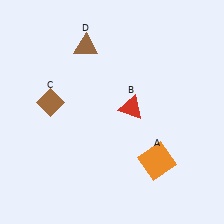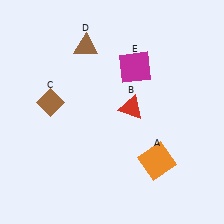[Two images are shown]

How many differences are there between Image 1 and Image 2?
There is 1 difference between the two images.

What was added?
A magenta square (E) was added in Image 2.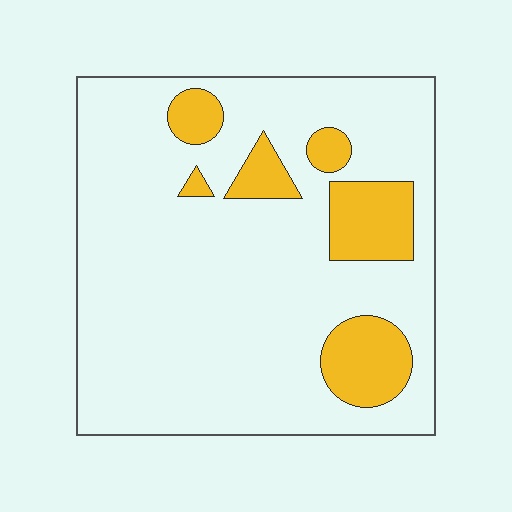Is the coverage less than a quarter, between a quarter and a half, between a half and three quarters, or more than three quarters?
Less than a quarter.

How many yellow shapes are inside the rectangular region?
6.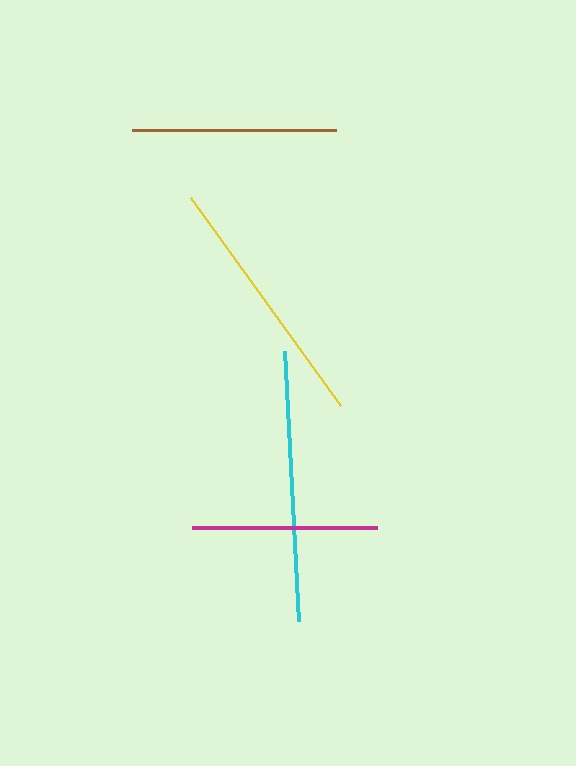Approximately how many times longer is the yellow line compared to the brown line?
The yellow line is approximately 1.3 times the length of the brown line.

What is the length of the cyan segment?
The cyan segment is approximately 270 pixels long.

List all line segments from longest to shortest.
From longest to shortest: cyan, yellow, brown, magenta.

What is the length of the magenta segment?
The magenta segment is approximately 185 pixels long.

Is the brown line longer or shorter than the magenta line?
The brown line is longer than the magenta line.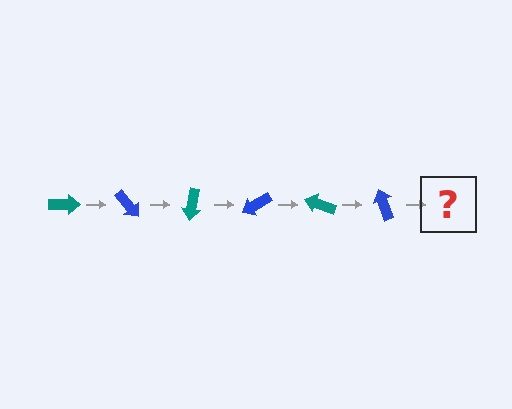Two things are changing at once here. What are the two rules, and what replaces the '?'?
The two rules are that it rotates 50 degrees each step and the color cycles through teal and blue. The '?' should be a teal arrow, rotated 300 degrees from the start.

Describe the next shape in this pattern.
It should be a teal arrow, rotated 300 degrees from the start.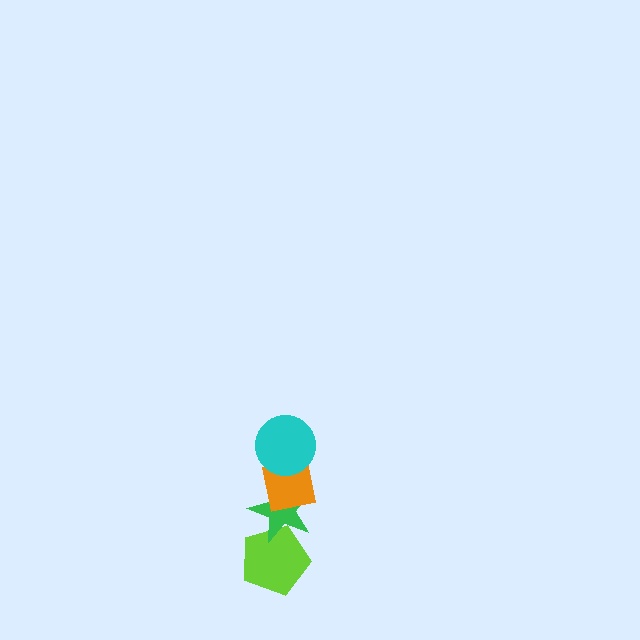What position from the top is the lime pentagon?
The lime pentagon is 4th from the top.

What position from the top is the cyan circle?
The cyan circle is 1st from the top.